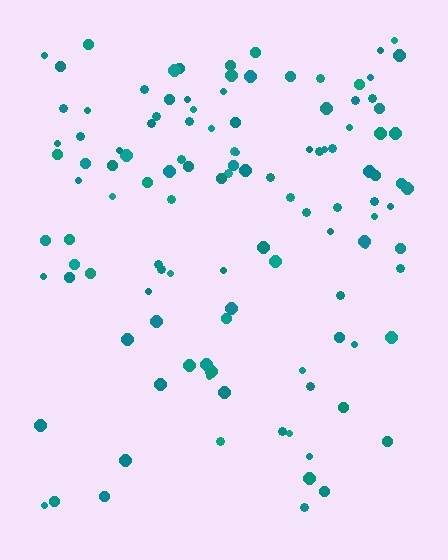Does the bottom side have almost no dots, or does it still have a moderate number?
Still a moderate number, just noticeably fewer than the top.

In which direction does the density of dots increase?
From bottom to top, with the top side densest.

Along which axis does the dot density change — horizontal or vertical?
Vertical.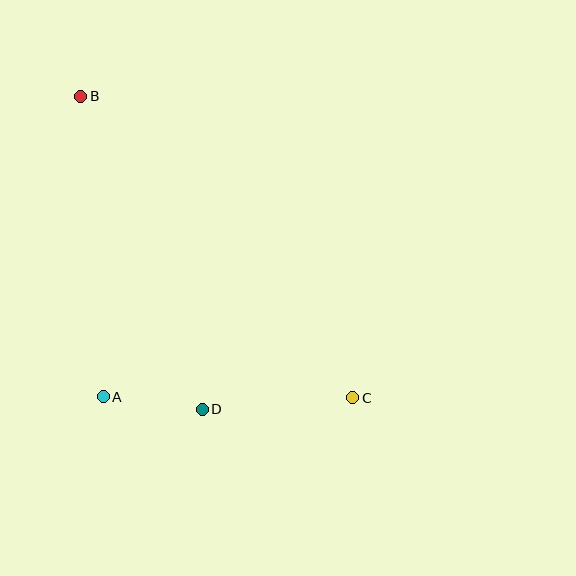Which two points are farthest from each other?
Points B and C are farthest from each other.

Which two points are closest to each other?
Points A and D are closest to each other.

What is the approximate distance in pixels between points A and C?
The distance between A and C is approximately 250 pixels.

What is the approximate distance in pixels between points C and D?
The distance between C and D is approximately 151 pixels.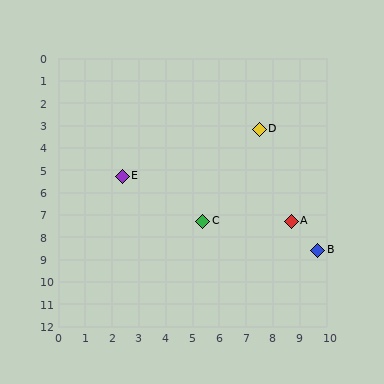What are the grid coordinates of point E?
Point E is at approximately (2.4, 5.3).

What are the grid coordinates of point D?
Point D is at approximately (7.5, 3.2).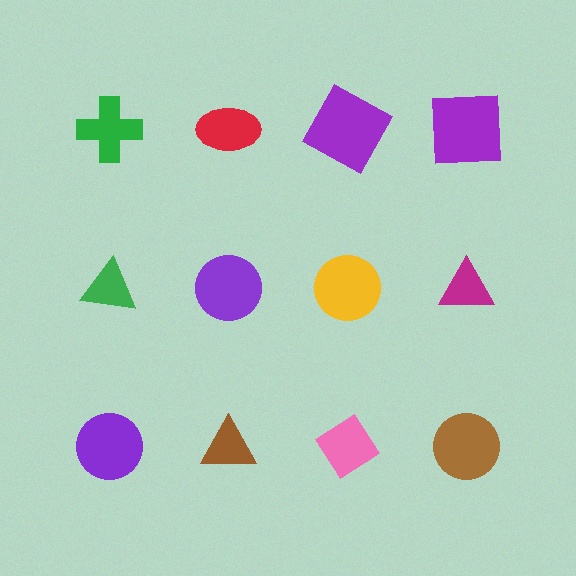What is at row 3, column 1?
A purple circle.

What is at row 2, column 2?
A purple circle.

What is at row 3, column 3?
A pink diamond.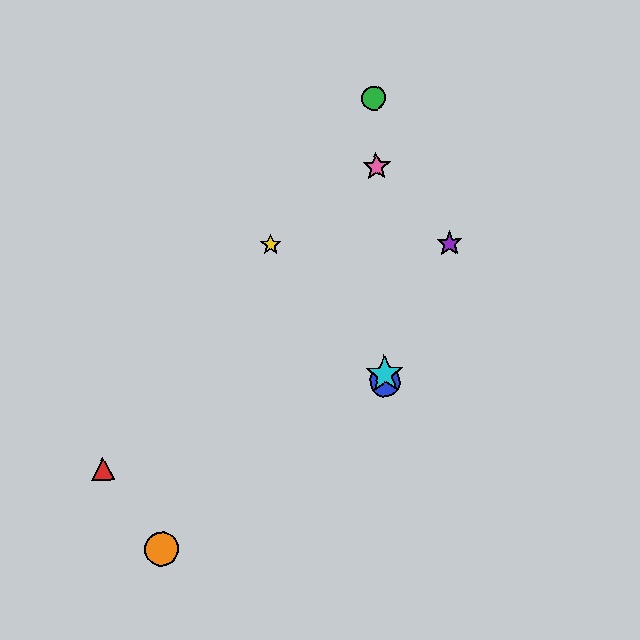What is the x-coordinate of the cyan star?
The cyan star is at x≈385.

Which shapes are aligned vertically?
The blue circle, the green circle, the cyan star, the pink star are aligned vertically.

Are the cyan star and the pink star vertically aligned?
Yes, both are at x≈385.